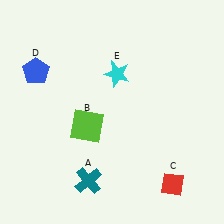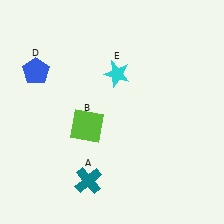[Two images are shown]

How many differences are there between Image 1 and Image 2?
There is 1 difference between the two images.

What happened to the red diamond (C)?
The red diamond (C) was removed in Image 2. It was in the bottom-right area of Image 1.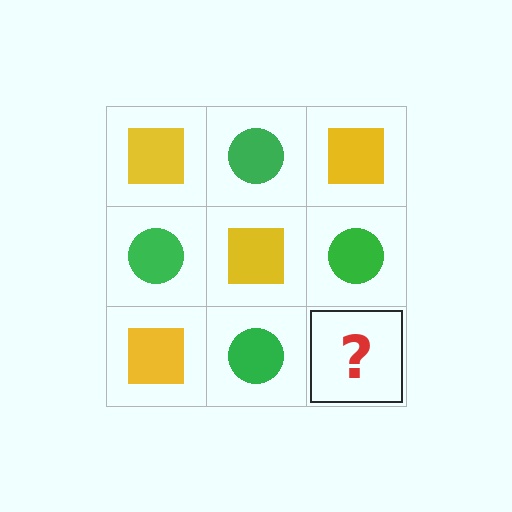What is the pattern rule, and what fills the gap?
The rule is that it alternates yellow square and green circle in a checkerboard pattern. The gap should be filled with a yellow square.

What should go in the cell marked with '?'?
The missing cell should contain a yellow square.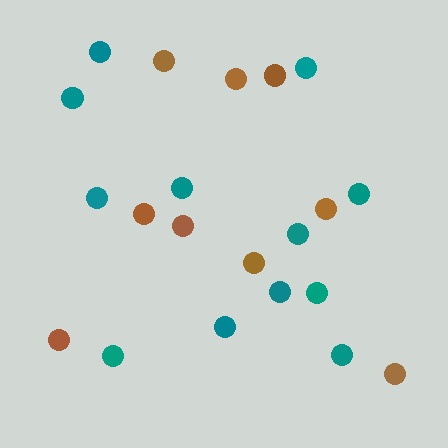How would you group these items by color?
There are 2 groups: one group of brown circles (9) and one group of teal circles (12).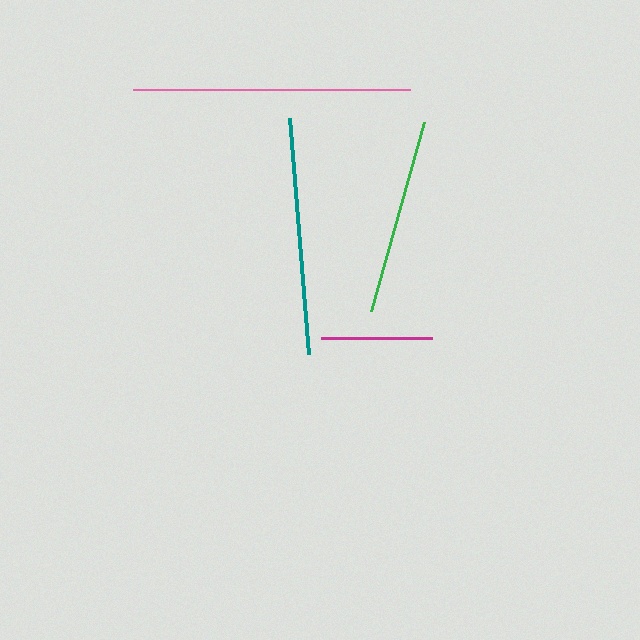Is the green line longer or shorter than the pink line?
The pink line is longer than the green line.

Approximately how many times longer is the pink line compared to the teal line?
The pink line is approximately 1.2 times the length of the teal line.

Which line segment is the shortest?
The magenta line is the shortest at approximately 111 pixels.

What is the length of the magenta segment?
The magenta segment is approximately 111 pixels long.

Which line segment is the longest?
The pink line is the longest at approximately 277 pixels.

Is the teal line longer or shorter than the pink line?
The pink line is longer than the teal line.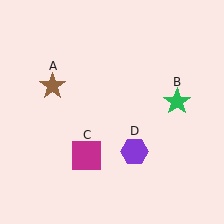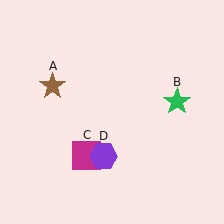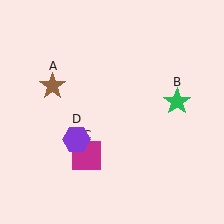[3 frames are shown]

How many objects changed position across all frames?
1 object changed position: purple hexagon (object D).